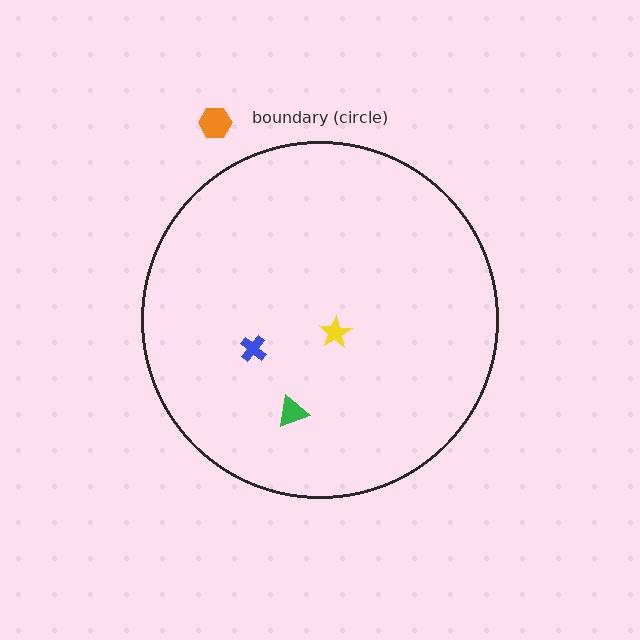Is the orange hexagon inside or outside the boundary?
Outside.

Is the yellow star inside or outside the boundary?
Inside.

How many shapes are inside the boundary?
3 inside, 1 outside.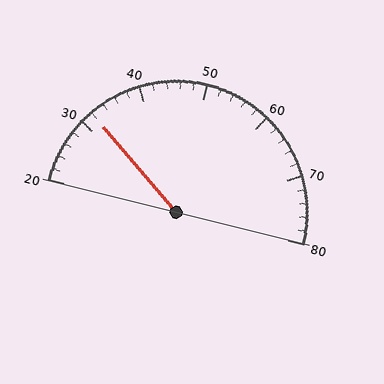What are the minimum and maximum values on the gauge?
The gauge ranges from 20 to 80.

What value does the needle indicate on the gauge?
The needle indicates approximately 32.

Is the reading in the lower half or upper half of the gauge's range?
The reading is in the lower half of the range (20 to 80).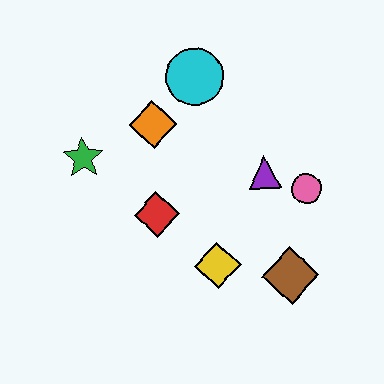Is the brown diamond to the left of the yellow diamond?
No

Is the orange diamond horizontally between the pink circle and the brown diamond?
No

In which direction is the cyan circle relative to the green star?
The cyan circle is to the right of the green star.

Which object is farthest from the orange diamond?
The brown diamond is farthest from the orange diamond.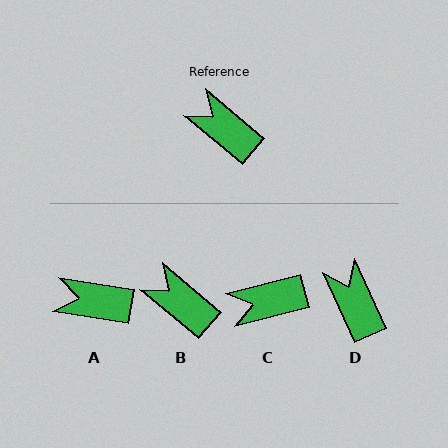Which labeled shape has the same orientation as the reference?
B.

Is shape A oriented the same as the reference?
No, it is off by about 31 degrees.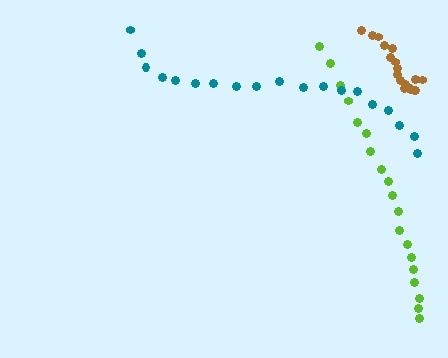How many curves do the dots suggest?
There are 3 distinct paths.